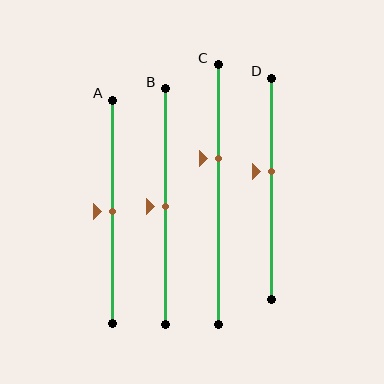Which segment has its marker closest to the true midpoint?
Segment A has its marker closest to the true midpoint.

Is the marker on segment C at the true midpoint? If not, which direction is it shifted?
No, the marker on segment C is shifted upward by about 14% of the segment length.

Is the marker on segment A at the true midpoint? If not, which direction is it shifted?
Yes, the marker on segment A is at the true midpoint.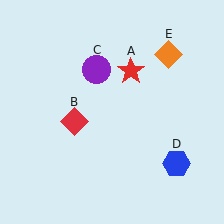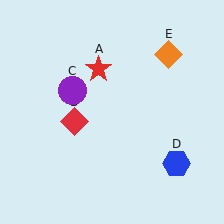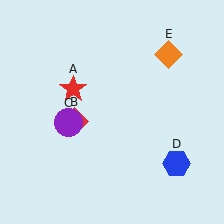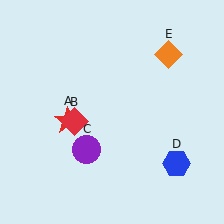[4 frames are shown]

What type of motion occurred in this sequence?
The red star (object A), purple circle (object C) rotated counterclockwise around the center of the scene.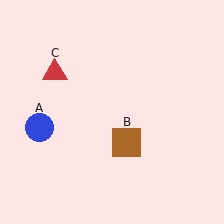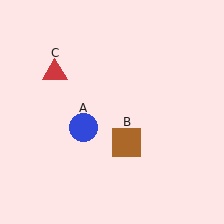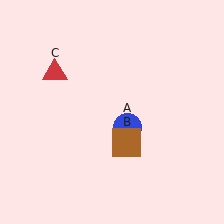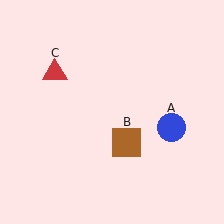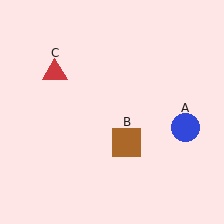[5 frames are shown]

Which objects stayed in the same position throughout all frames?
Brown square (object B) and red triangle (object C) remained stationary.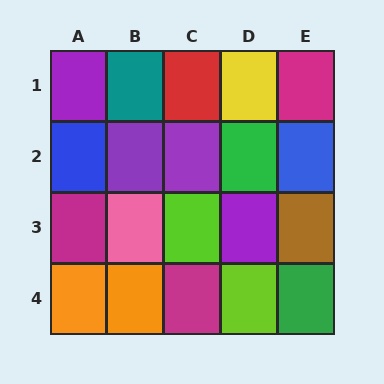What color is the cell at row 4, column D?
Lime.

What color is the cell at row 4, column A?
Orange.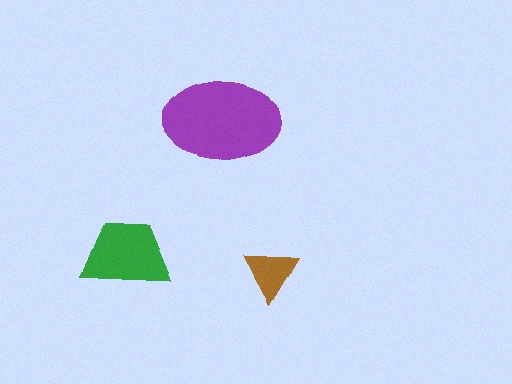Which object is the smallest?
The brown triangle.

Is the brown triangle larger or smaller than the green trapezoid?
Smaller.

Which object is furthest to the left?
The green trapezoid is leftmost.